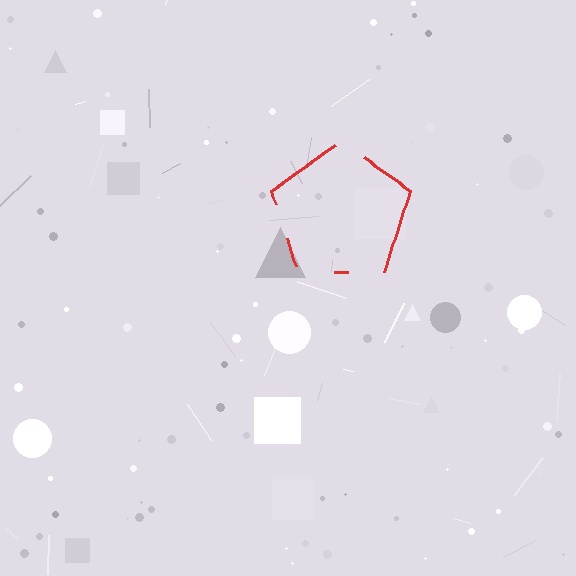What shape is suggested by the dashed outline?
The dashed outline suggests a pentagon.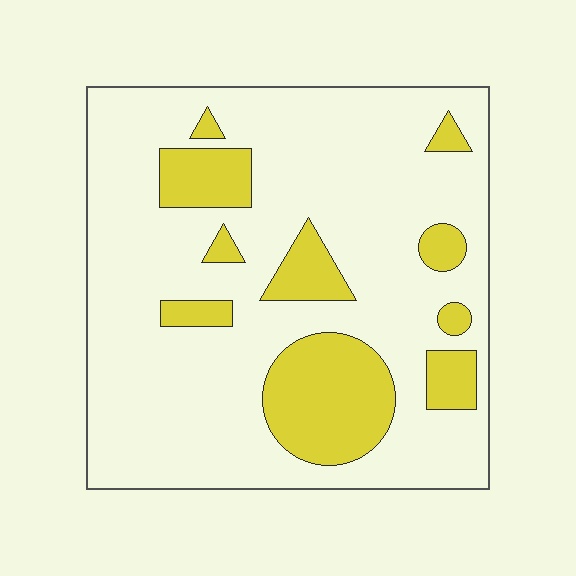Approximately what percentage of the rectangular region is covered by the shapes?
Approximately 20%.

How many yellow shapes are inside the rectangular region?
10.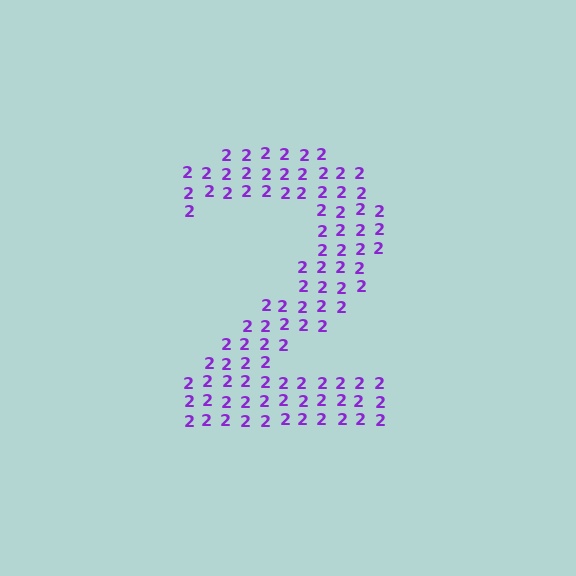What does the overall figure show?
The overall figure shows the digit 2.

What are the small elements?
The small elements are digit 2's.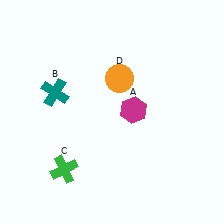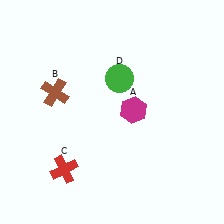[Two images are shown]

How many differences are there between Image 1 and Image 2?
There are 3 differences between the two images.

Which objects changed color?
B changed from teal to brown. C changed from green to red. D changed from orange to green.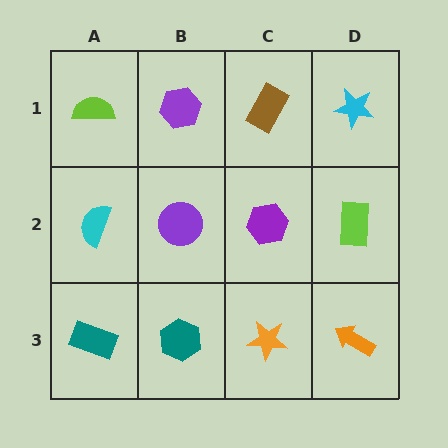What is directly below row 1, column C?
A purple hexagon.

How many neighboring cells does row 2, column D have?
3.